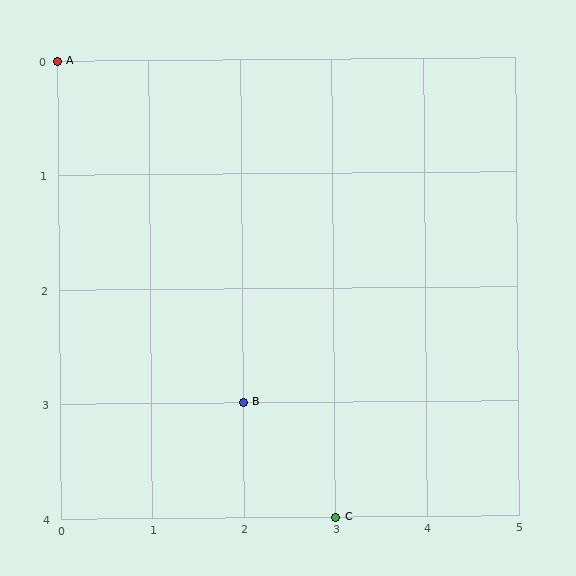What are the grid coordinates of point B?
Point B is at grid coordinates (2, 3).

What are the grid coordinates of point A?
Point A is at grid coordinates (0, 0).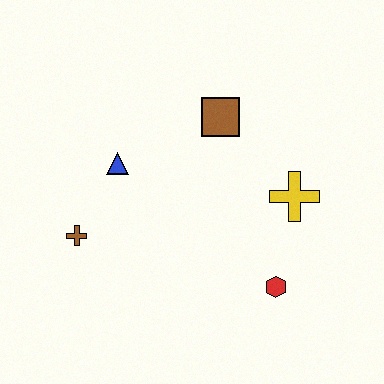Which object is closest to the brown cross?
The blue triangle is closest to the brown cross.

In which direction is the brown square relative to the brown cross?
The brown square is to the right of the brown cross.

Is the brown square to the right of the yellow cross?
No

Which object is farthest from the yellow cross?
The brown cross is farthest from the yellow cross.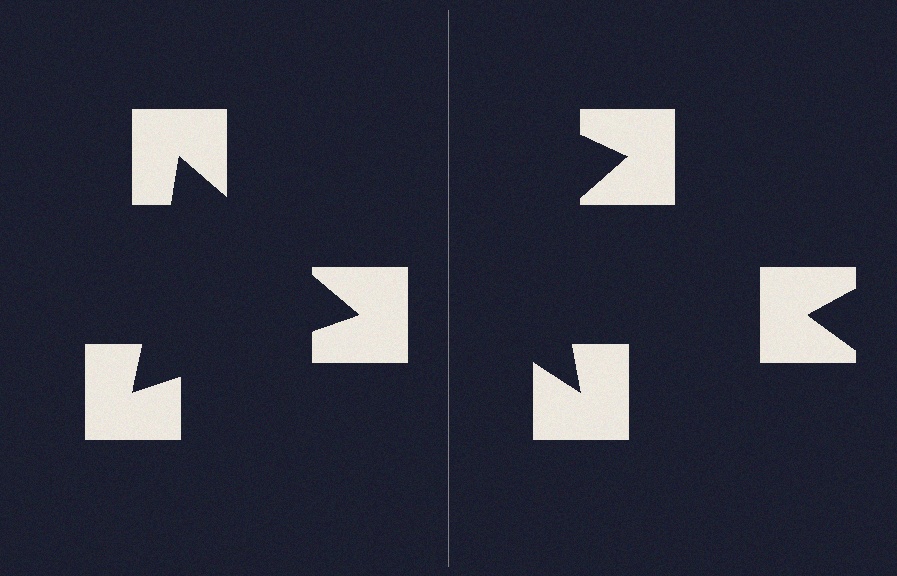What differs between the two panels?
The notched squares are positioned identically on both sides; only the wedge orientations differ. On the left they align to a triangle; on the right they are misaligned.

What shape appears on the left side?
An illusory triangle.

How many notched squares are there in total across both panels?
6 — 3 on each side.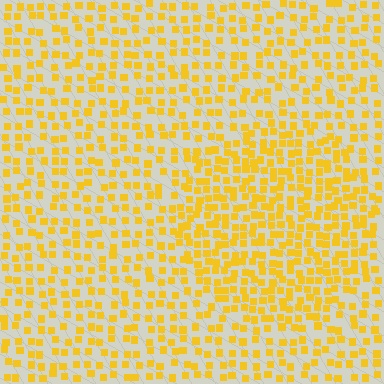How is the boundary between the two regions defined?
The boundary is defined by a change in element density (approximately 1.7x ratio). All elements are the same color, size, and shape.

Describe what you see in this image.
The image contains small yellow elements arranged at two different densities. A circle-shaped region is visible where the elements are more densely packed than the surrounding area.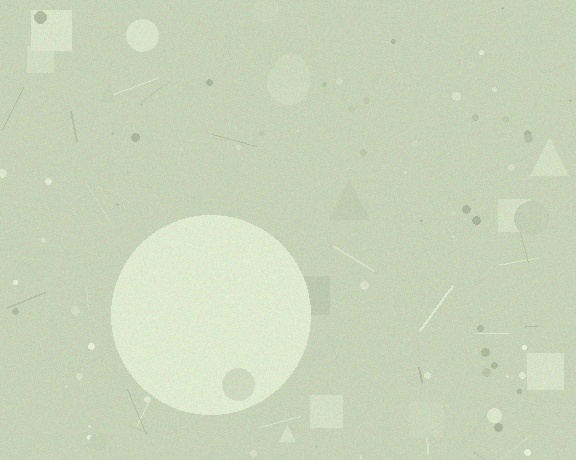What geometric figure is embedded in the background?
A circle is embedded in the background.